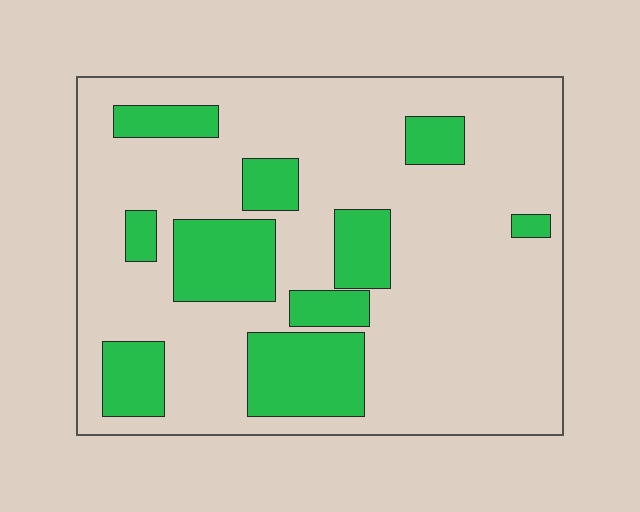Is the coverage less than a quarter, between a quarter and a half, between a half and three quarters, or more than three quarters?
Less than a quarter.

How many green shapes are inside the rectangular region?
10.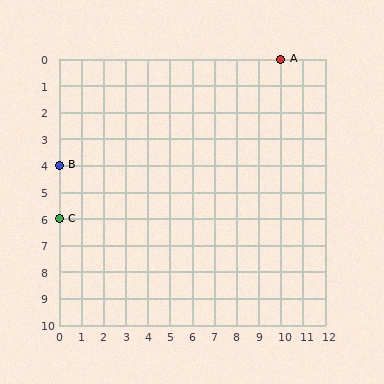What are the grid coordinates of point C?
Point C is at grid coordinates (0, 6).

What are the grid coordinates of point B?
Point B is at grid coordinates (0, 4).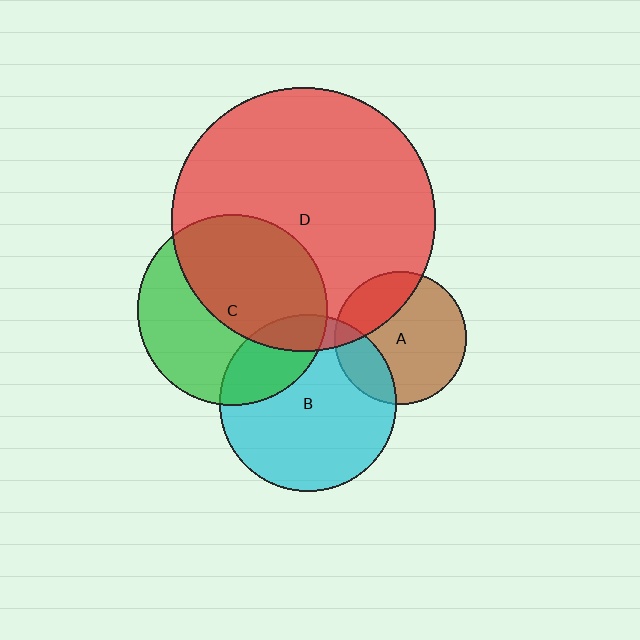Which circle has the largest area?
Circle D (red).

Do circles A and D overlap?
Yes.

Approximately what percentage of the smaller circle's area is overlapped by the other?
Approximately 25%.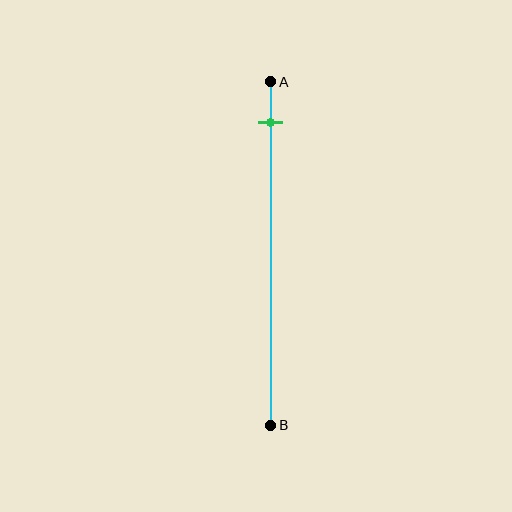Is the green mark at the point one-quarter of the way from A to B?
No, the mark is at about 10% from A, not at the 25% one-quarter point.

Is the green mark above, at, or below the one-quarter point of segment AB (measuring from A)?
The green mark is above the one-quarter point of segment AB.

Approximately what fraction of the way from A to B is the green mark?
The green mark is approximately 10% of the way from A to B.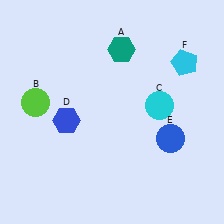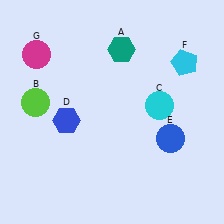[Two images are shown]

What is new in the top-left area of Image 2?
A magenta circle (G) was added in the top-left area of Image 2.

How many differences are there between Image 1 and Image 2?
There is 1 difference between the two images.